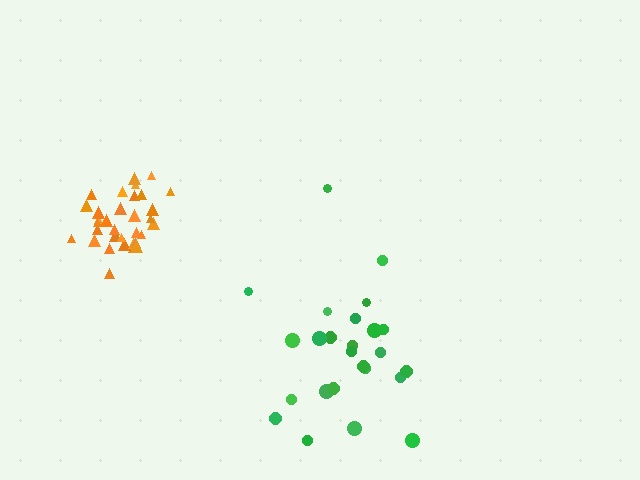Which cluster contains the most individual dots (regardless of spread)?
Orange (33).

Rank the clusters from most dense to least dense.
orange, green.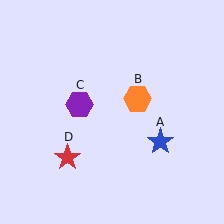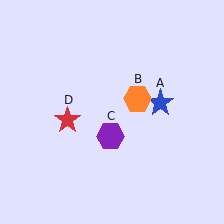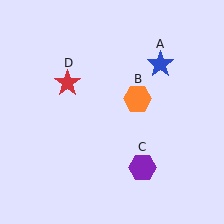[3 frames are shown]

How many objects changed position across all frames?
3 objects changed position: blue star (object A), purple hexagon (object C), red star (object D).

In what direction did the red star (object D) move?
The red star (object D) moved up.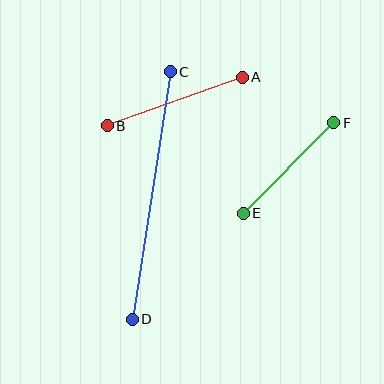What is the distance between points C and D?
The distance is approximately 251 pixels.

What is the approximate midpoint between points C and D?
The midpoint is at approximately (151, 195) pixels.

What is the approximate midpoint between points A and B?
The midpoint is at approximately (175, 102) pixels.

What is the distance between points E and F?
The distance is approximately 128 pixels.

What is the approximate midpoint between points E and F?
The midpoint is at approximately (289, 168) pixels.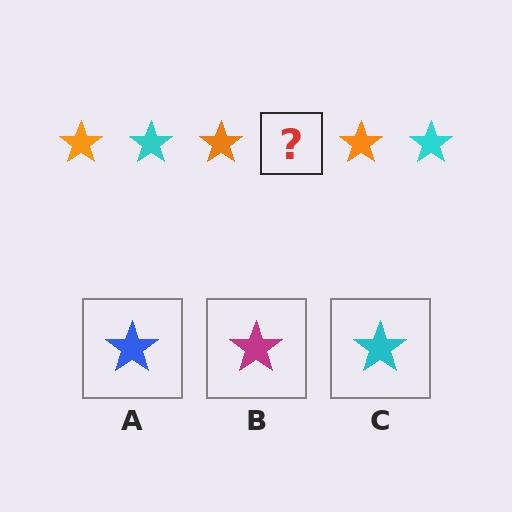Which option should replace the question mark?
Option C.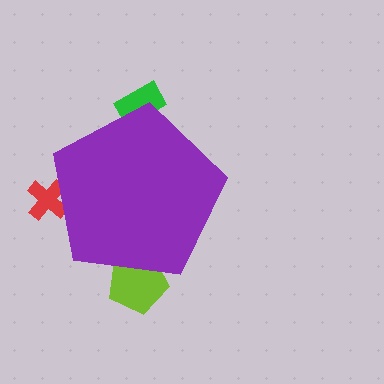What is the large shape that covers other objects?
A purple pentagon.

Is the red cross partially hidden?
Yes, the red cross is partially hidden behind the purple pentagon.